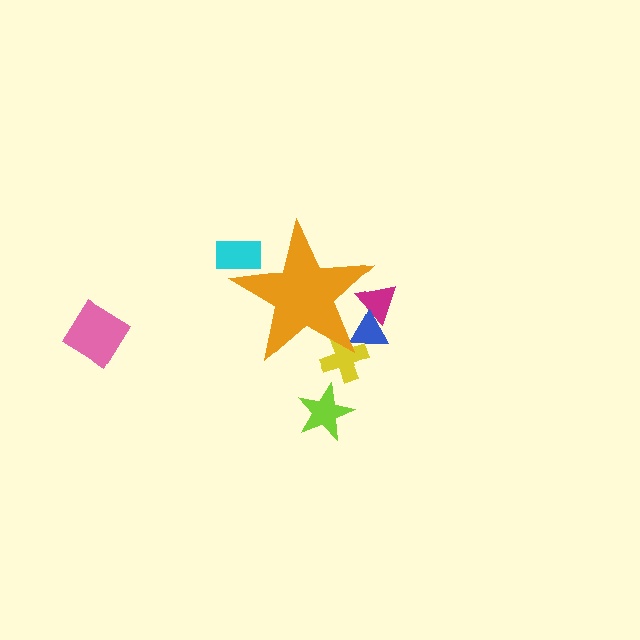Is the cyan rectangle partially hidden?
Yes, the cyan rectangle is partially hidden behind the orange star.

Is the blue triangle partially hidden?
Yes, the blue triangle is partially hidden behind the orange star.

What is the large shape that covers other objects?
An orange star.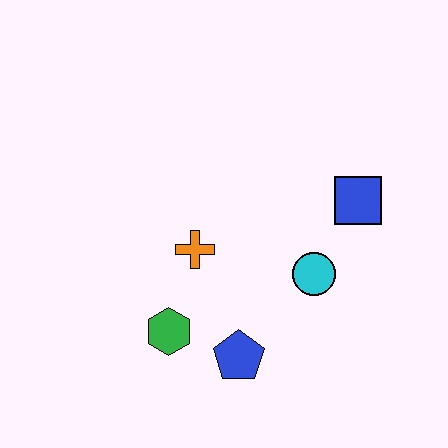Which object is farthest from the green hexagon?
The blue square is farthest from the green hexagon.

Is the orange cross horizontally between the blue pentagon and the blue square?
No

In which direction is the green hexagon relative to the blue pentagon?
The green hexagon is to the left of the blue pentagon.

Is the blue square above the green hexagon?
Yes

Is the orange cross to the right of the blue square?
No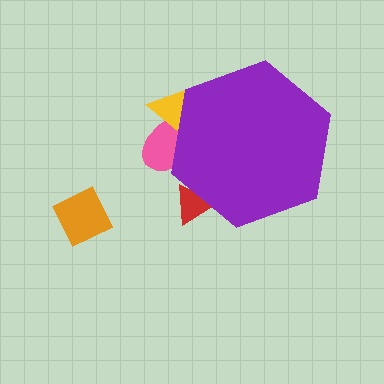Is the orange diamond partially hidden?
No, the orange diamond is fully visible.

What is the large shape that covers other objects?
A purple hexagon.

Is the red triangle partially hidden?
Yes, the red triangle is partially hidden behind the purple hexagon.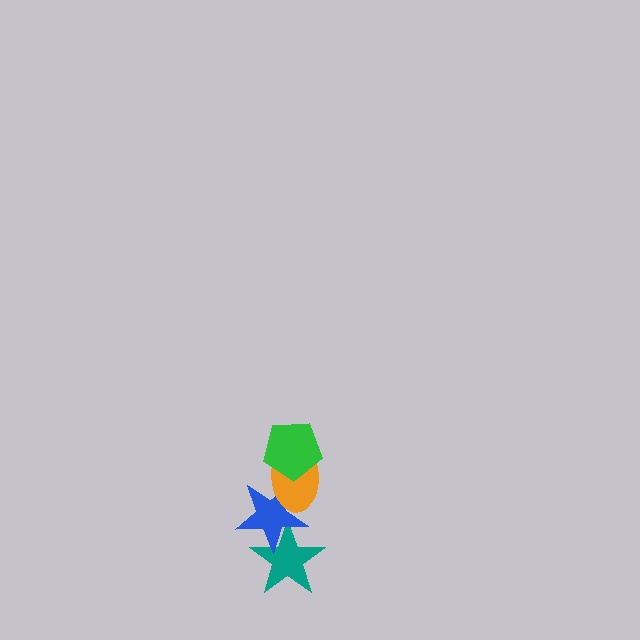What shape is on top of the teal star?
The blue star is on top of the teal star.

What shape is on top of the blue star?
The orange ellipse is on top of the blue star.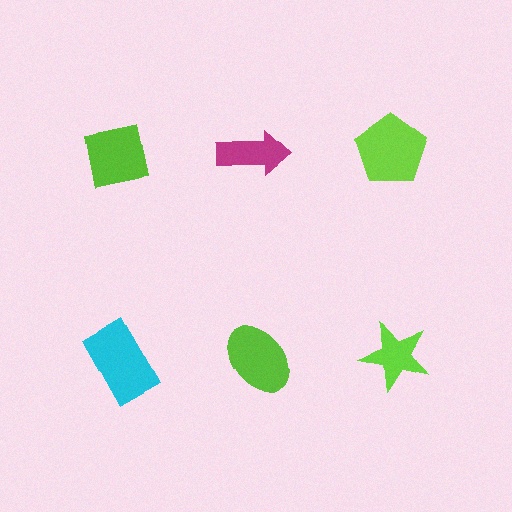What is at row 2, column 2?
A lime ellipse.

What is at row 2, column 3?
A lime star.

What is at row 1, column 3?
A lime pentagon.